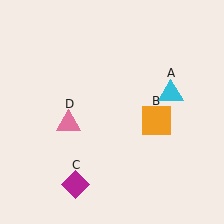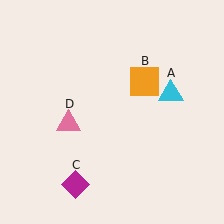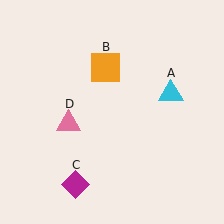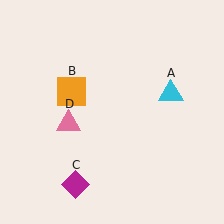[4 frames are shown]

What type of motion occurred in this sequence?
The orange square (object B) rotated counterclockwise around the center of the scene.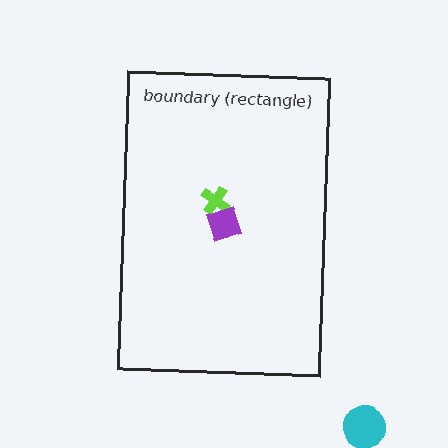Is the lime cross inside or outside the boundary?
Inside.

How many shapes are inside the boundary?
2 inside, 1 outside.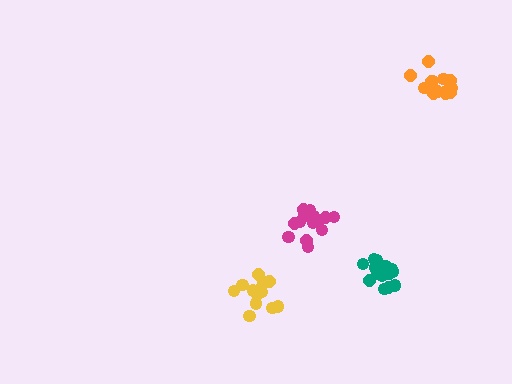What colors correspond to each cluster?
The clusters are colored: teal, orange, magenta, yellow.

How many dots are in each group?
Group 1: 17 dots, Group 2: 15 dots, Group 3: 15 dots, Group 4: 14 dots (61 total).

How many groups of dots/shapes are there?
There are 4 groups.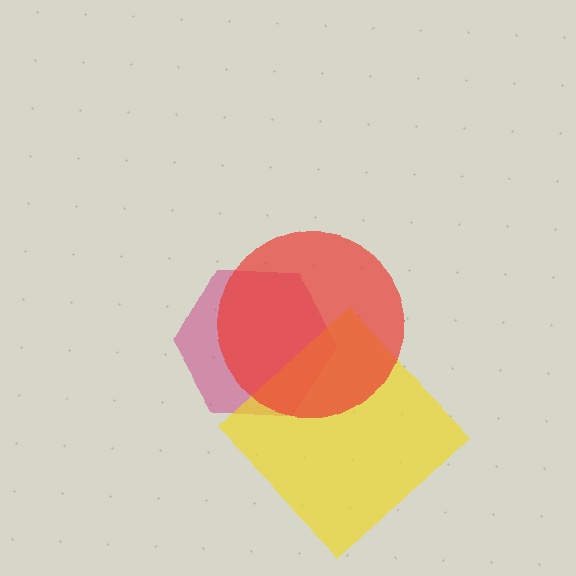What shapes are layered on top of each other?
The layered shapes are: a magenta hexagon, a yellow diamond, a red circle.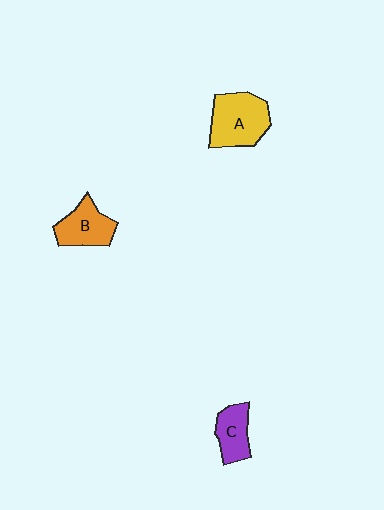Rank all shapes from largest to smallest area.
From largest to smallest: A (yellow), B (orange), C (purple).